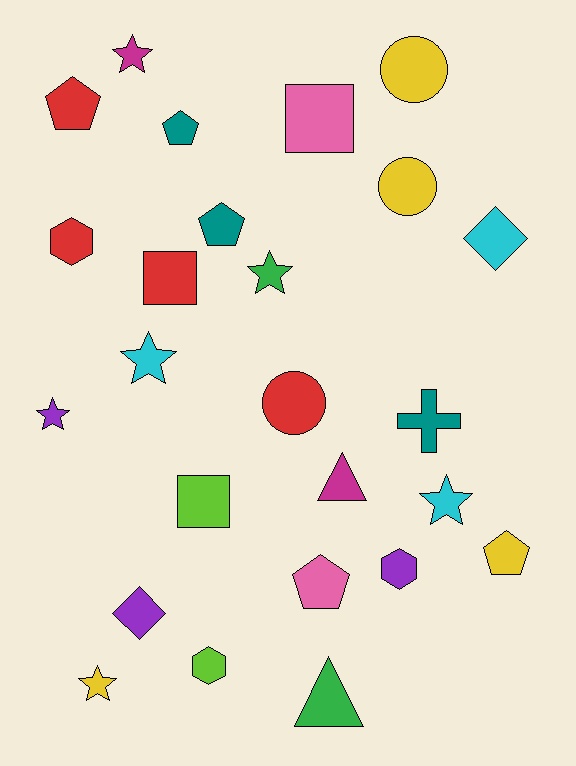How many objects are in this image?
There are 25 objects.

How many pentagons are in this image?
There are 5 pentagons.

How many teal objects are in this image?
There are 3 teal objects.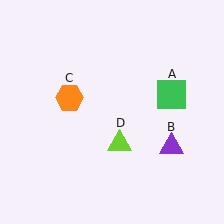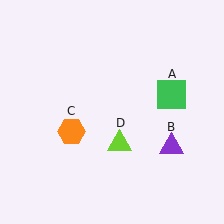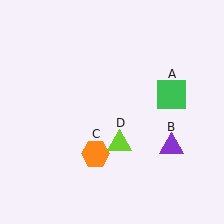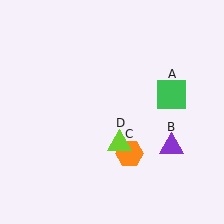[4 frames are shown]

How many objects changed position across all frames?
1 object changed position: orange hexagon (object C).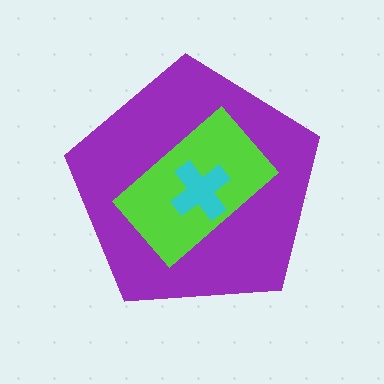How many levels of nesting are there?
3.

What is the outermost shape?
The purple pentagon.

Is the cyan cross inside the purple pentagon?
Yes.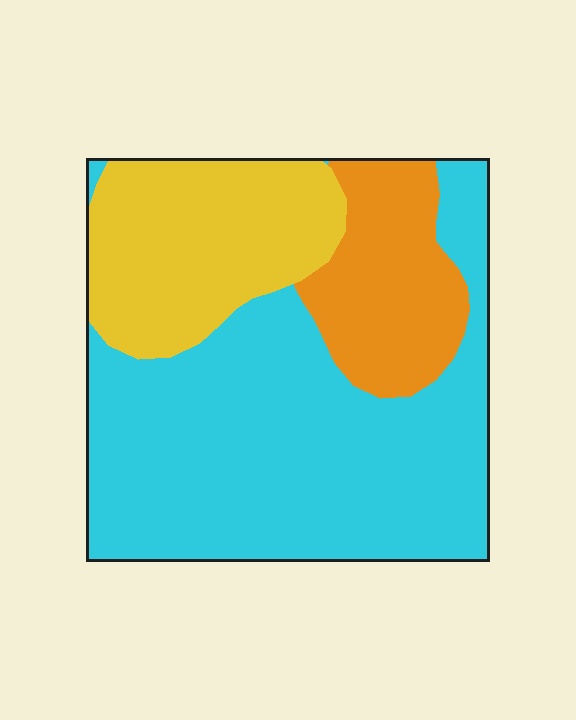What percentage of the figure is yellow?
Yellow covers around 25% of the figure.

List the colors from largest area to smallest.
From largest to smallest: cyan, yellow, orange.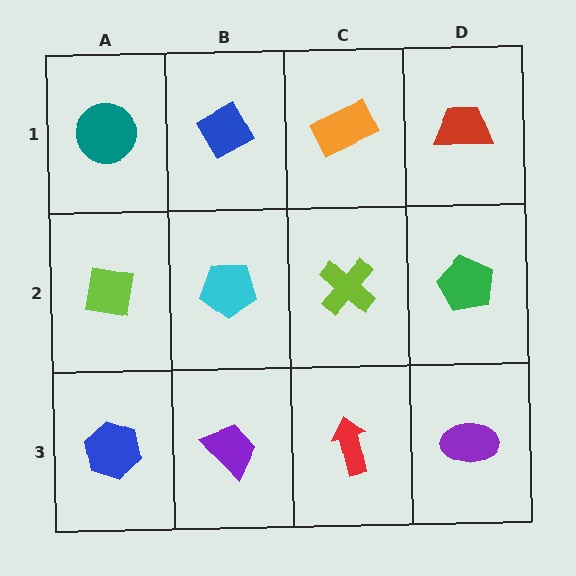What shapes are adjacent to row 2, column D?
A red trapezoid (row 1, column D), a purple ellipse (row 3, column D), a lime cross (row 2, column C).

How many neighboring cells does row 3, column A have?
2.